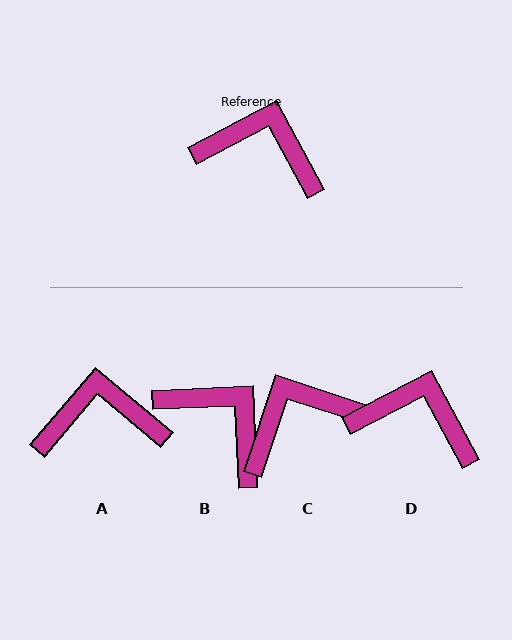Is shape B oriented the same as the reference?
No, it is off by about 26 degrees.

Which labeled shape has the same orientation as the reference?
D.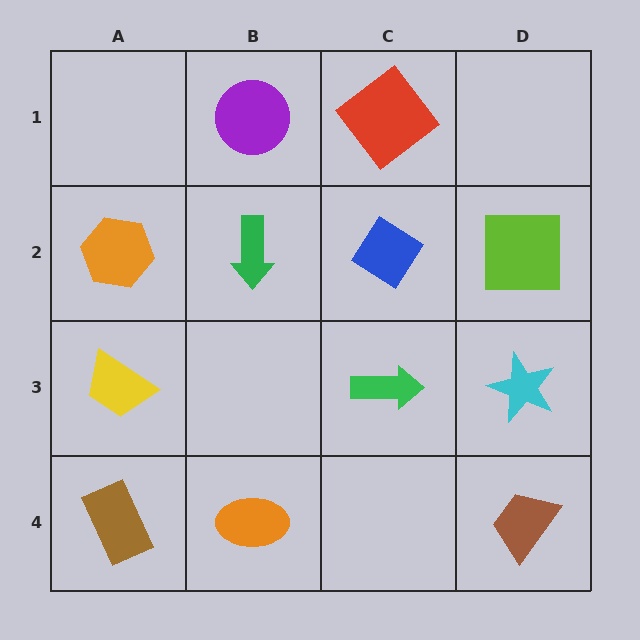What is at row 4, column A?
A brown rectangle.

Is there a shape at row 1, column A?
No, that cell is empty.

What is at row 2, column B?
A green arrow.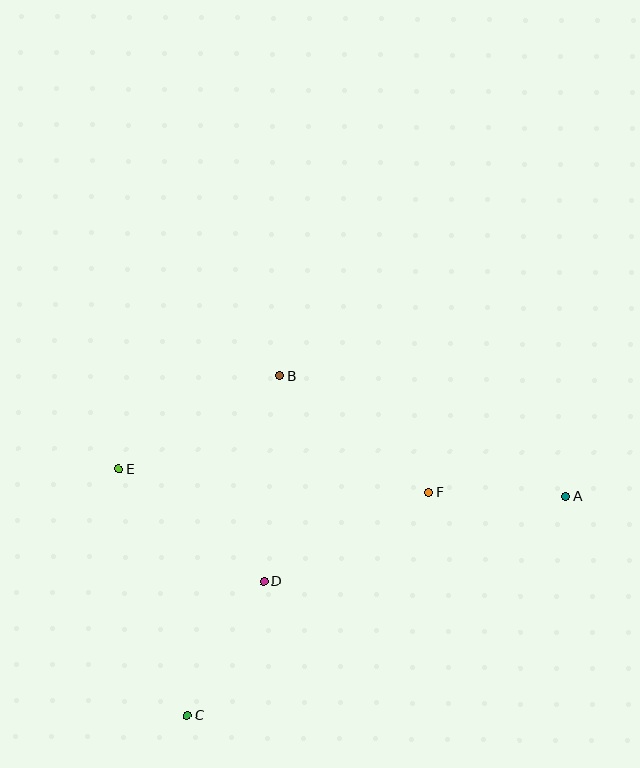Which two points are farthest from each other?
Points A and E are farthest from each other.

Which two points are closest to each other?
Points A and F are closest to each other.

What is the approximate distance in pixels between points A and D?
The distance between A and D is approximately 314 pixels.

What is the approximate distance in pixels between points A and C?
The distance between A and C is approximately 438 pixels.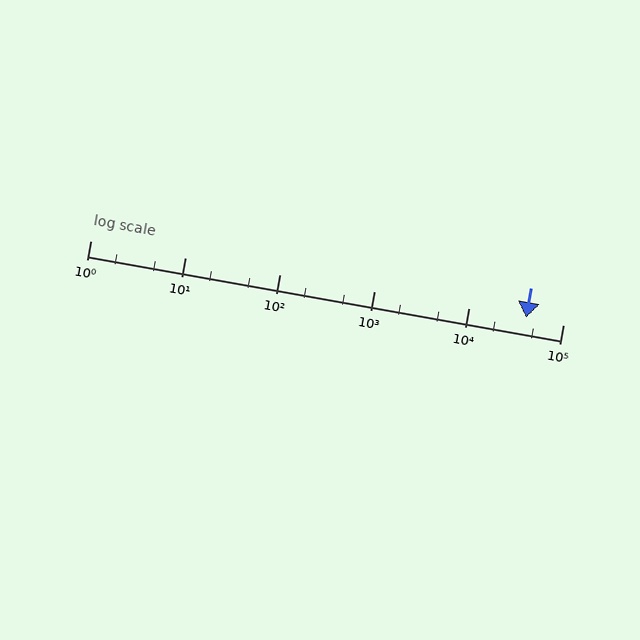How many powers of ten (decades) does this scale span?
The scale spans 5 decades, from 1 to 100000.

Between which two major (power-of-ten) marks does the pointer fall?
The pointer is between 10000 and 100000.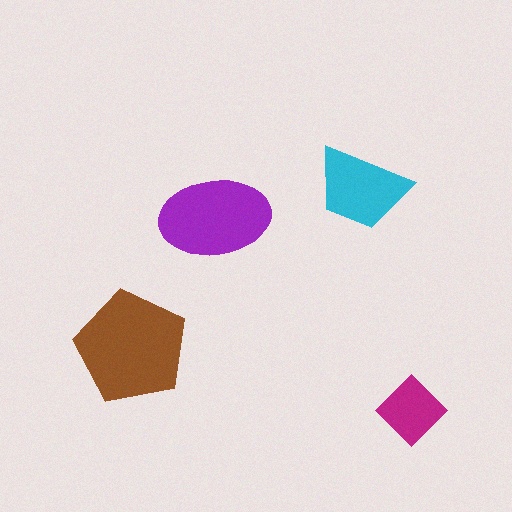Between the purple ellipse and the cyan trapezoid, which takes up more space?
The purple ellipse.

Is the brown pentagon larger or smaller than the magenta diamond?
Larger.